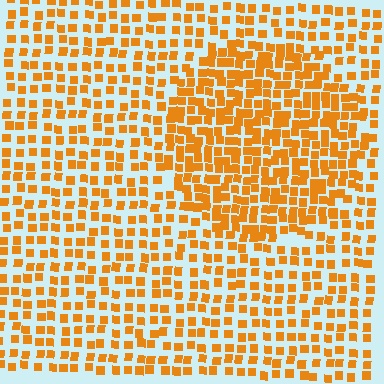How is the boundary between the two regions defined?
The boundary is defined by a change in element density (approximately 1.7x ratio). All elements are the same color, size, and shape.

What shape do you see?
I see a circle.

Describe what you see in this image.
The image contains small orange elements arranged at two different densities. A circle-shaped region is visible where the elements are more densely packed than the surrounding area.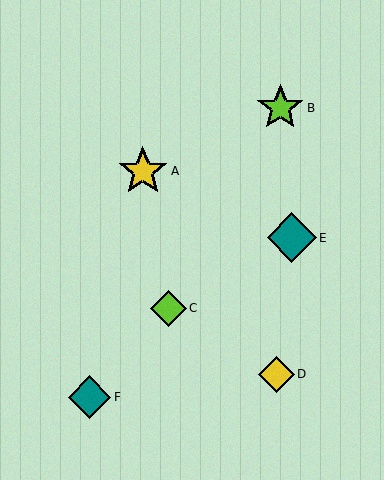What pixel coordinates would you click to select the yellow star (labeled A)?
Click at (143, 171) to select the yellow star A.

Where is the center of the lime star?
The center of the lime star is at (280, 108).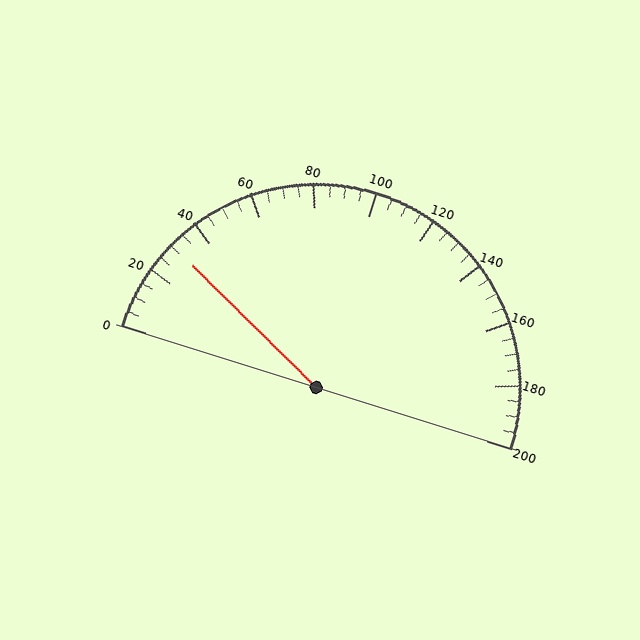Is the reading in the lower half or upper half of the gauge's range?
The reading is in the lower half of the range (0 to 200).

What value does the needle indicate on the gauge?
The needle indicates approximately 30.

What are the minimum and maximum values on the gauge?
The gauge ranges from 0 to 200.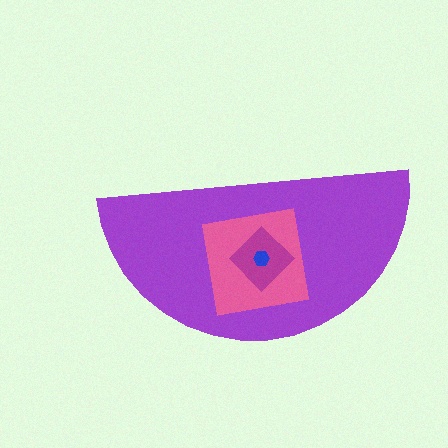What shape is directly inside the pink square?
The magenta diamond.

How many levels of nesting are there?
4.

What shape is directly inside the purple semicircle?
The pink square.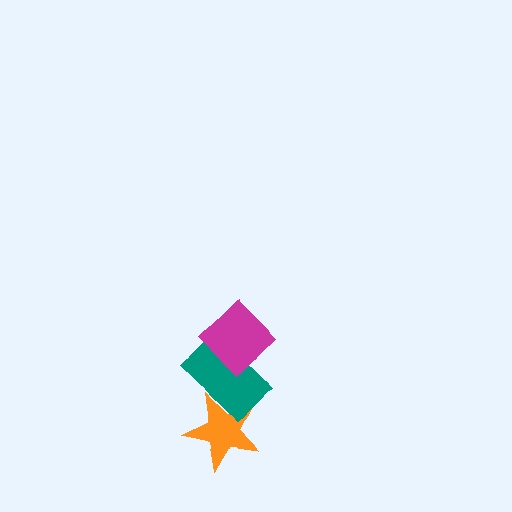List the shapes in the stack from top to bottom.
From top to bottom: the magenta diamond, the teal rectangle, the orange star.